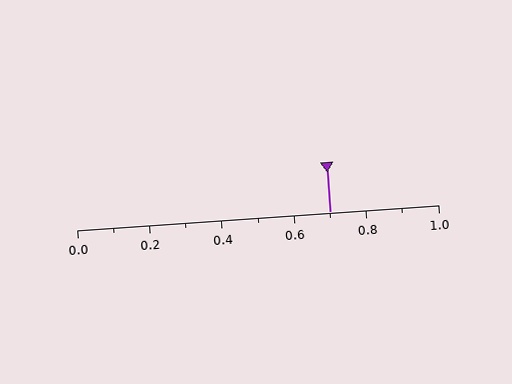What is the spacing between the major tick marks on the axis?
The major ticks are spaced 0.2 apart.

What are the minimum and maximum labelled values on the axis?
The axis runs from 0.0 to 1.0.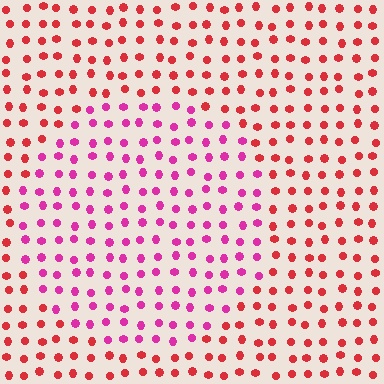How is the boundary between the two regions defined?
The boundary is defined purely by a slight shift in hue (about 38 degrees). Spacing, size, and orientation are identical on both sides.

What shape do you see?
I see a circle.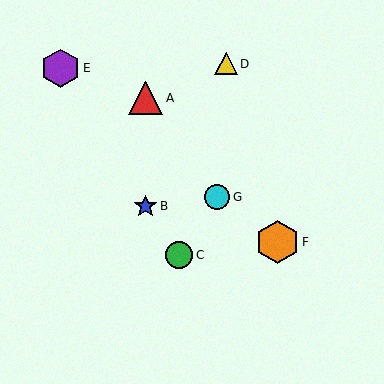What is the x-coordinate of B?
Object B is at x≈146.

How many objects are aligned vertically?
2 objects (A, B) are aligned vertically.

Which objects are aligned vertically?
Objects A, B are aligned vertically.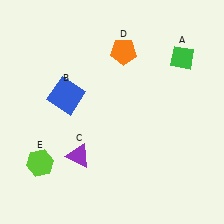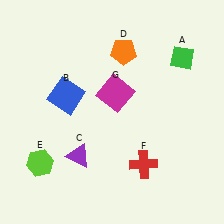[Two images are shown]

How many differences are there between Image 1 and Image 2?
There are 2 differences between the two images.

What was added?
A red cross (F), a magenta square (G) were added in Image 2.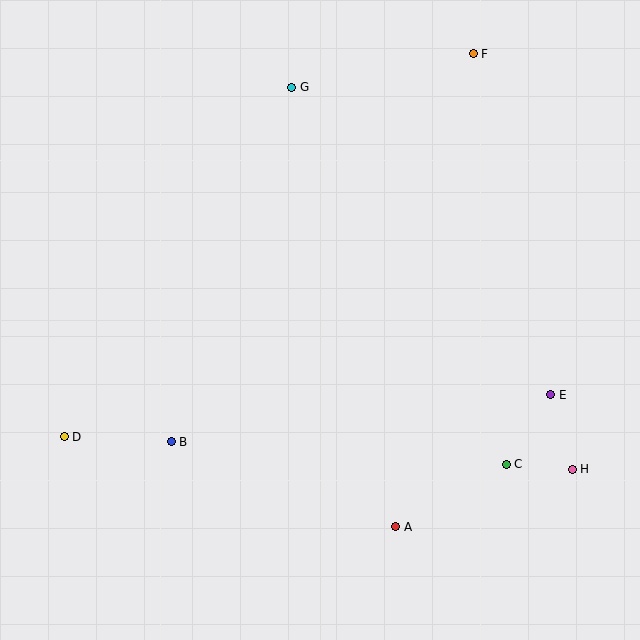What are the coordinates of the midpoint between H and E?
The midpoint between H and E is at (562, 432).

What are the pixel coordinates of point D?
Point D is at (64, 437).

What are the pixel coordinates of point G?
Point G is at (292, 87).